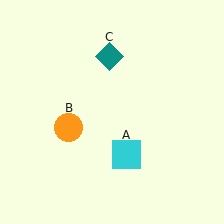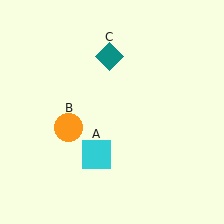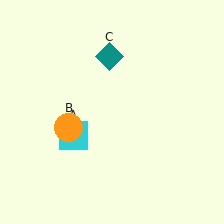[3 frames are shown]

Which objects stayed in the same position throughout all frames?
Orange circle (object B) and teal diamond (object C) remained stationary.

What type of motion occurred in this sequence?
The cyan square (object A) rotated clockwise around the center of the scene.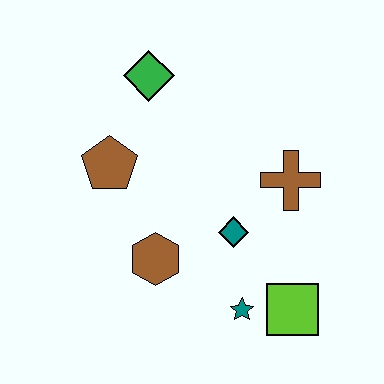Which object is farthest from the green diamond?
The lime square is farthest from the green diamond.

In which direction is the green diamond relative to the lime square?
The green diamond is above the lime square.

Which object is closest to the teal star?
The lime square is closest to the teal star.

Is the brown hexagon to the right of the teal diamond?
No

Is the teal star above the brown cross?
No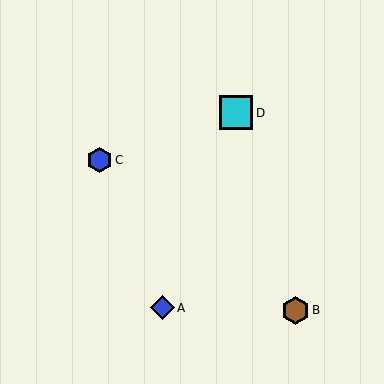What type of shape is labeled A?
Shape A is a blue diamond.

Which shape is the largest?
The cyan square (labeled D) is the largest.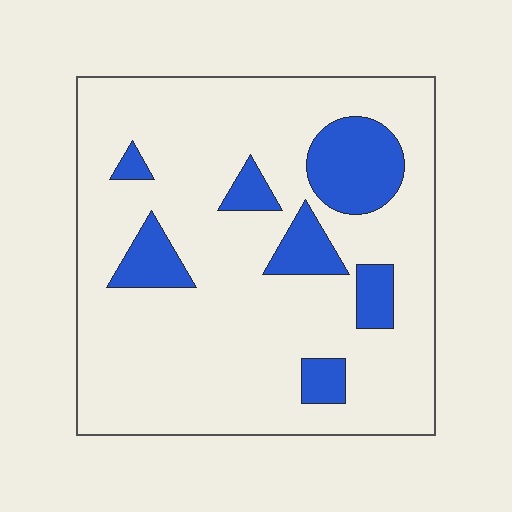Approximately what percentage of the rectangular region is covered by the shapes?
Approximately 15%.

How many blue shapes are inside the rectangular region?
7.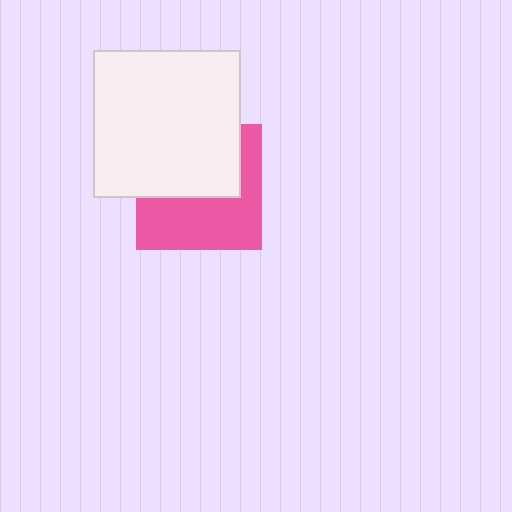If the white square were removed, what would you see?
You would see the complete pink square.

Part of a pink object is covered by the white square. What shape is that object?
It is a square.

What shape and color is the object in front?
The object in front is a white square.